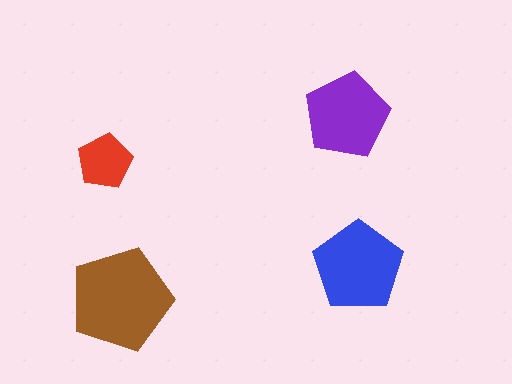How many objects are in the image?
There are 4 objects in the image.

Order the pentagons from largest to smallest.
the brown one, the blue one, the purple one, the red one.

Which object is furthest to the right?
The blue pentagon is rightmost.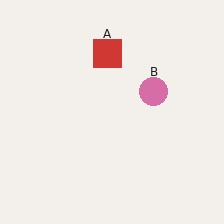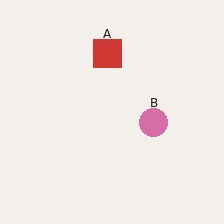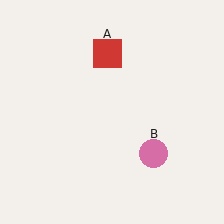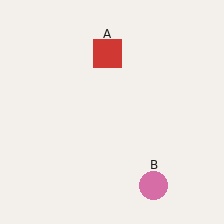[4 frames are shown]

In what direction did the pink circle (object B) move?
The pink circle (object B) moved down.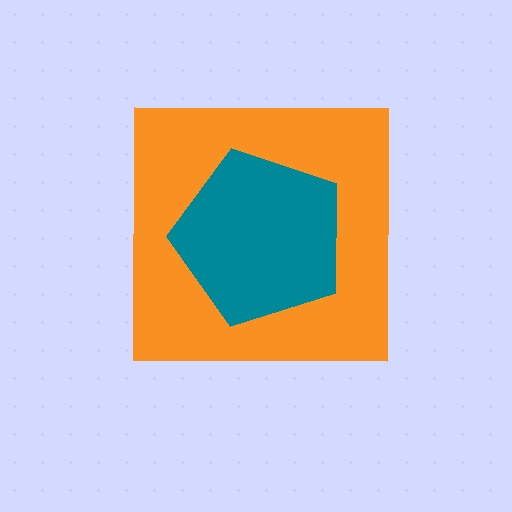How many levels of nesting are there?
2.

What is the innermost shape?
The teal pentagon.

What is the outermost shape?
The orange square.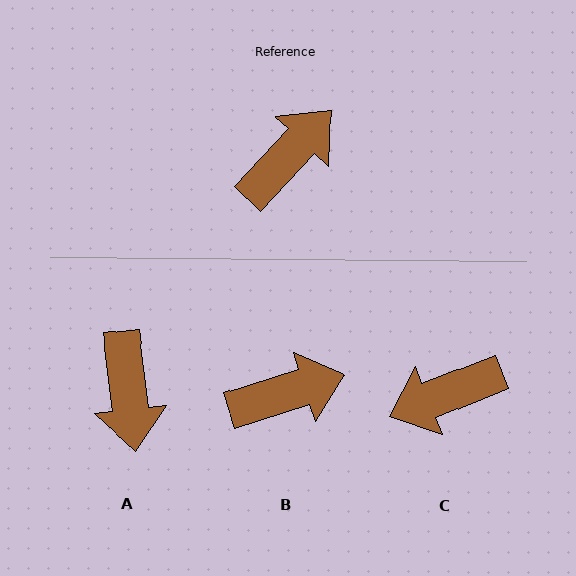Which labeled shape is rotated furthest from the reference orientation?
C, about 155 degrees away.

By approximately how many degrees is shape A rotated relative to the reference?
Approximately 130 degrees clockwise.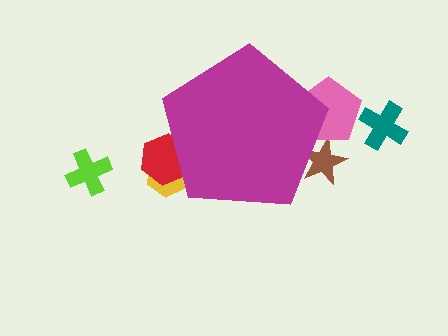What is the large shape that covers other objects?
A magenta pentagon.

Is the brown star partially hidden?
Yes, the brown star is partially hidden behind the magenta pentagon.